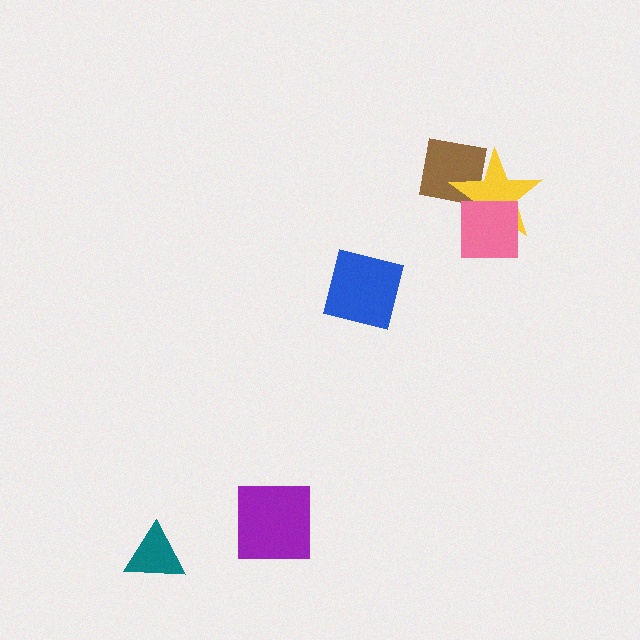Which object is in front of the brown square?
The yellow star is in front of the brown square.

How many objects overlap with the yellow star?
2 objects overlap with the yellow star.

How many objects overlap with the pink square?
1 object overlaps with the pink square.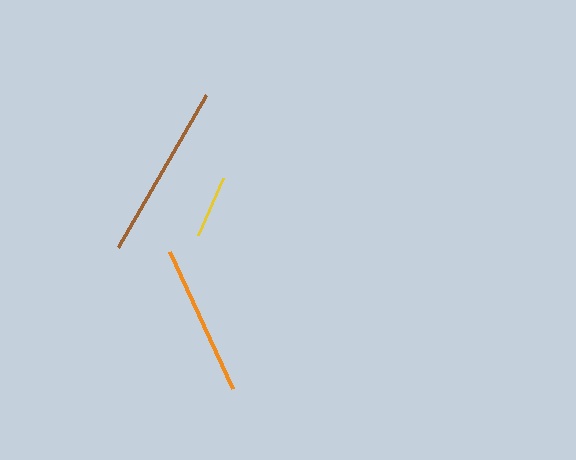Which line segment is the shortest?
The yellow line is the shortest at approximately 62 pixels.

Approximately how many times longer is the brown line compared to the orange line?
The brown line is approximately 1.2 times the length of the orange line.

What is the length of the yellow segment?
The yellow segment is approximately 62 pixels long.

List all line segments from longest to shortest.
From longest to shortest: brown, orange, yellow.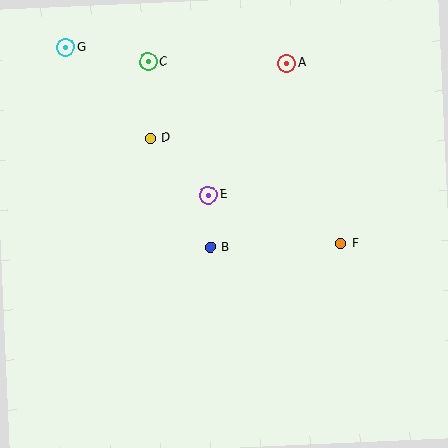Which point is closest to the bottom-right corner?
Point F is closest to the bottom-right corner.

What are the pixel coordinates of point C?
Point C is at (148, 62).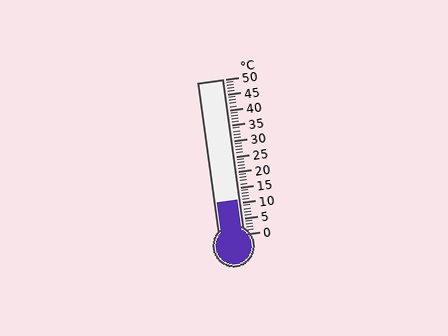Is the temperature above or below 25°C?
The temperature is below 25°C.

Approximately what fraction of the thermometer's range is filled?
The thermometer is filled to approximately 20% of its range.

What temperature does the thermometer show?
The thermometer shows approximately 11°C.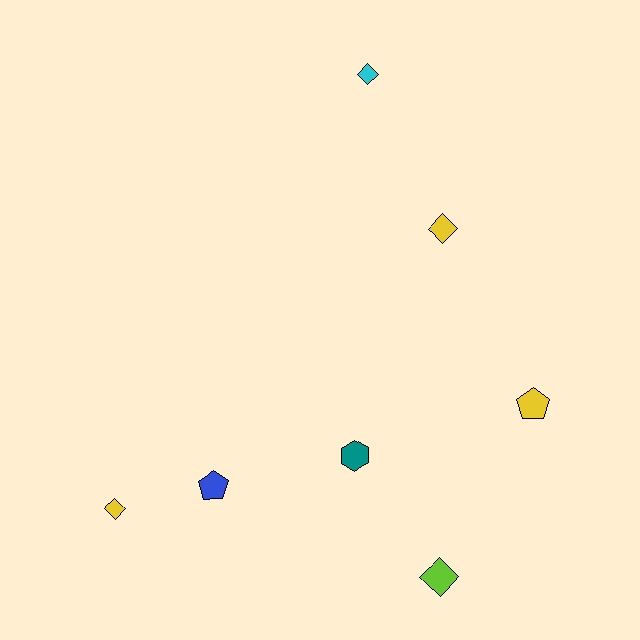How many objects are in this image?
There are 7 objects.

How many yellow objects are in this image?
There are 3 yellow objects.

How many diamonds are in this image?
There are 4 diamonds.